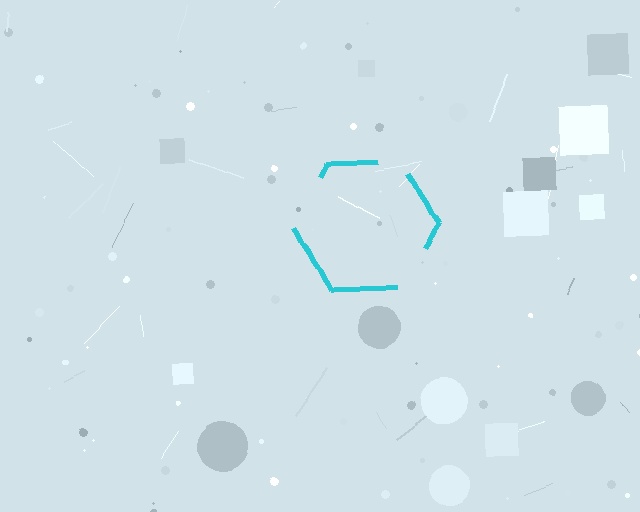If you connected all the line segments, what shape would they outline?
They would outline a hexagon.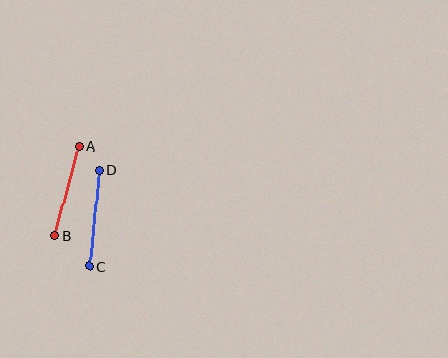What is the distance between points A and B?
The distance is approximately 92 pixels.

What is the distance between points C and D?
The distance is approximately 97 pixels.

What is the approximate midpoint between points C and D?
The midpoint is at approximately (94, 218) pixels.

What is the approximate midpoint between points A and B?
The midpoint is at approximately (67, 191) pixels.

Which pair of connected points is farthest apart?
Points C and D are farthest apart.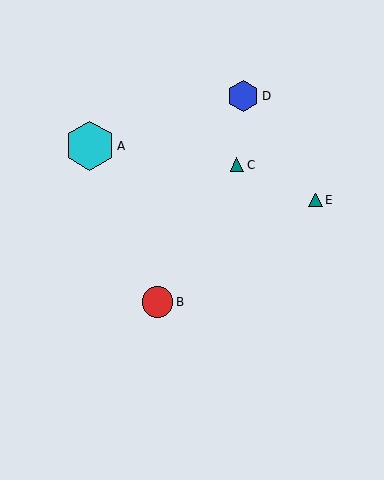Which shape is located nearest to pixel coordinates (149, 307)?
The red circle (labeled B) at (158, 302) is nearest to that location.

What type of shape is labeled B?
Shape B is a red circle.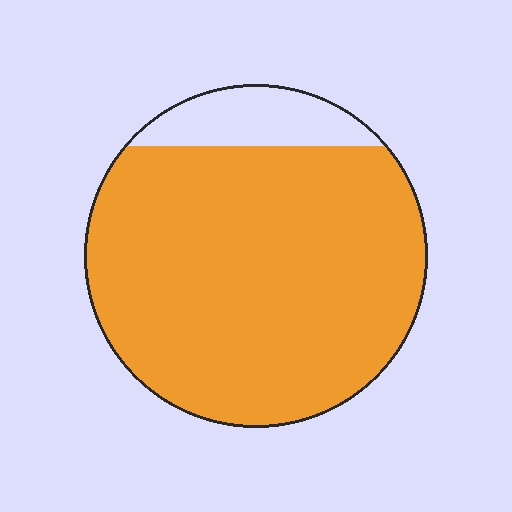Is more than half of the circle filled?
Yes.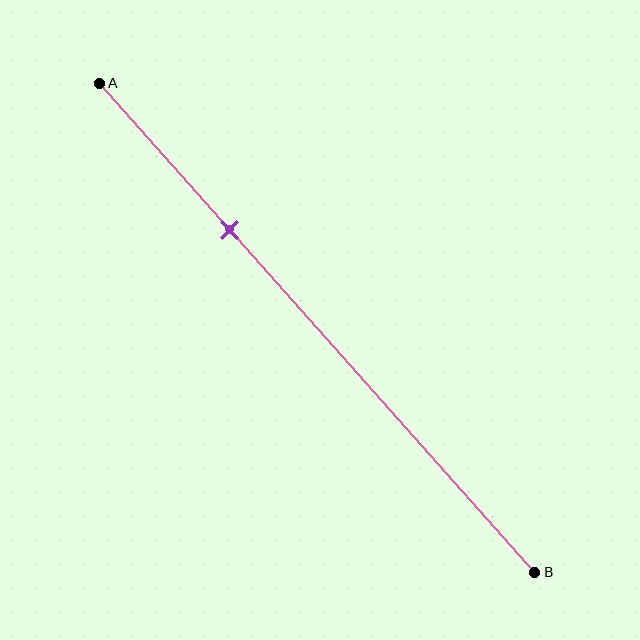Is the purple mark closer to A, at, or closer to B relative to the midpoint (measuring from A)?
The purple mark is closer to point A than the midpoint of segment AB.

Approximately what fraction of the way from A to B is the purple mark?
The purple mark is approximately 30% of the way from A to B.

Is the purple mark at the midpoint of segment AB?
No, the mark is at about 30% from A, not at the 50% midpoint.